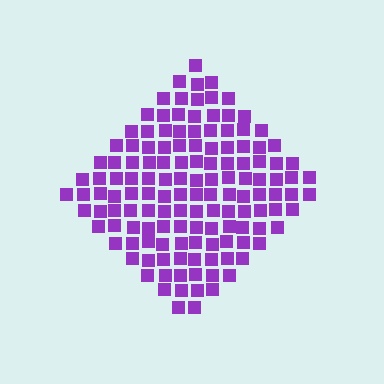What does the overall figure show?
The overall figure shows a diamond.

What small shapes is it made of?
It is made of small squares.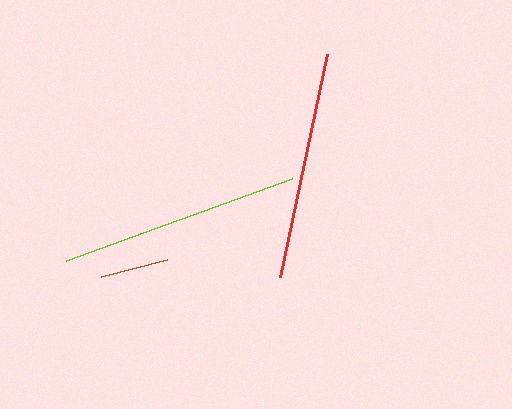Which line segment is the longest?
The lime line is the longest at approximately 240 pixels.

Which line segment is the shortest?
The brown line is the shortest at approximately 68 pixels.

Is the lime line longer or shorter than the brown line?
The lime line is longer than the brown line.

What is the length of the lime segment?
The lime segment is approximately 240 pixels long.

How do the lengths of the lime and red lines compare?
The lime and red lines are approximately the same length.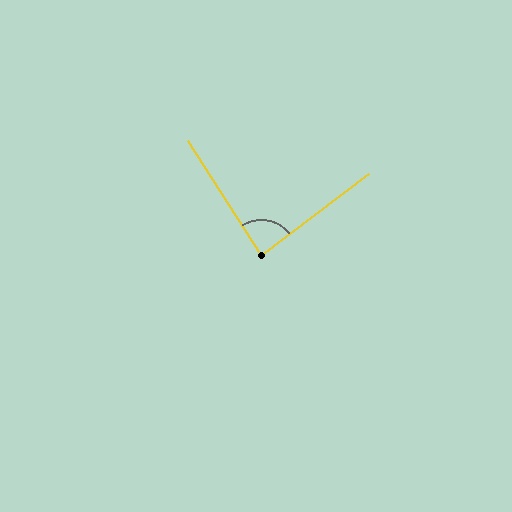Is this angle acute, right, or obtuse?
It is approximately a right angle.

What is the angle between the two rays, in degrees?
Approximately 85 degrees.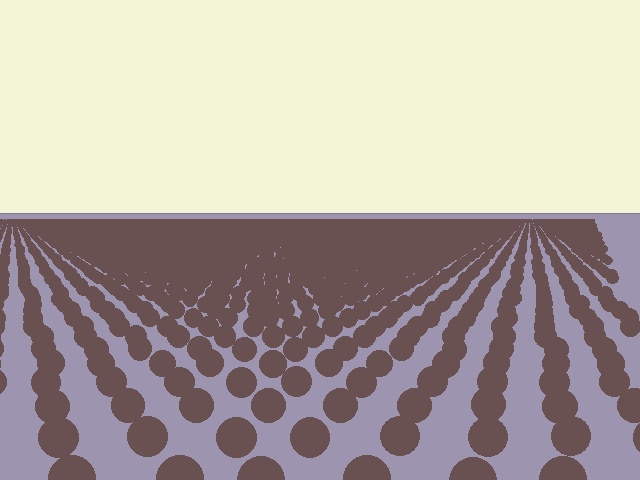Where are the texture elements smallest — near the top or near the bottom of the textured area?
Near the top.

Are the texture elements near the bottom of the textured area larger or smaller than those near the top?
Larger. Near the bottom, elements are closer to the viewer and appear at a bigger on-screen size.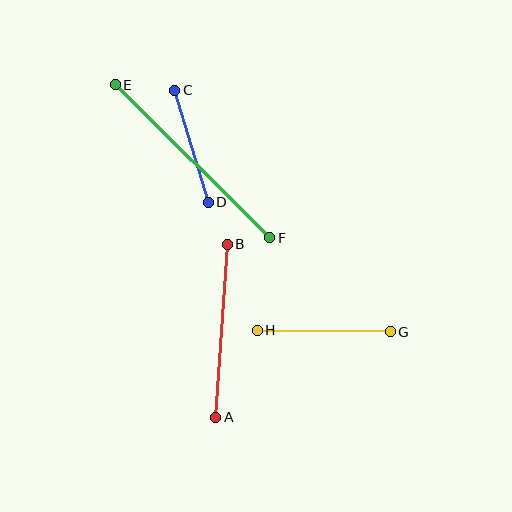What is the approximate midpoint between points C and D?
The midpoint is at approximately (191, 146) pixels.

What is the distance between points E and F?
The distance is approximately 218 pixels.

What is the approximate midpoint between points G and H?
The midpoint is at approximately (324, 331) pixels.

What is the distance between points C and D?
The distance is approximately 117 pixels.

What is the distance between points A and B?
The distance is approximately 173 pixels.